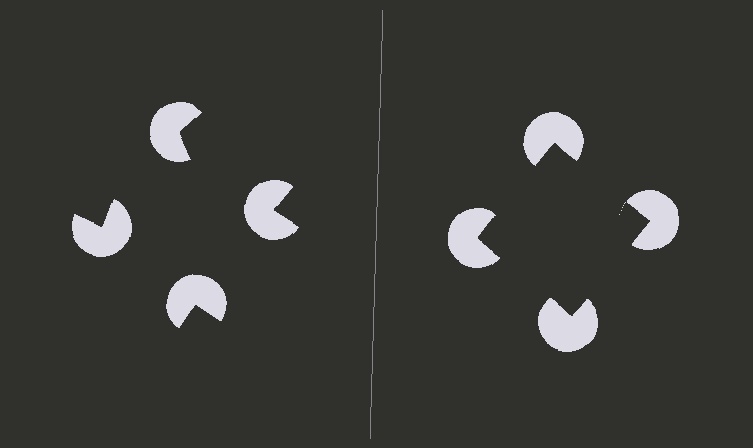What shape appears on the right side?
An illusory square.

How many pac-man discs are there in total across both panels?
8 — 4 on each side.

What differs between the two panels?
The pac-man discs are positioned identically on both sides; only the wedge orientations differ. On the right they align to a square; on the left they are misaligned.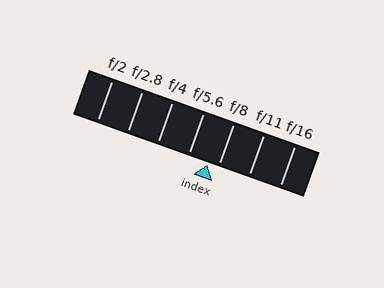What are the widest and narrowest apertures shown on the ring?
The widest aperture shown is f/2 and the narrowest is f/16.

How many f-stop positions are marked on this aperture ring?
There are 7 f-stop positions marked.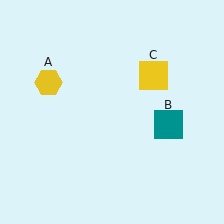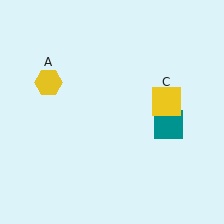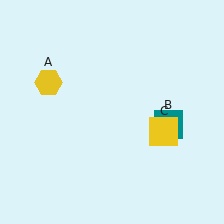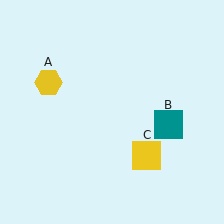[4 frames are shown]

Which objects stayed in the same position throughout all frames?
Yellow hexagon (object A) and teal square (object B) remained stationary.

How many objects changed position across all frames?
1 object changed position: yellow square (object C).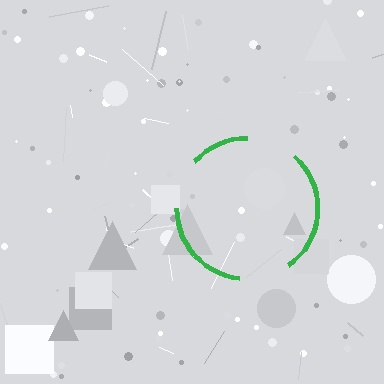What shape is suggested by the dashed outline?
The dashed outline suggests a circle.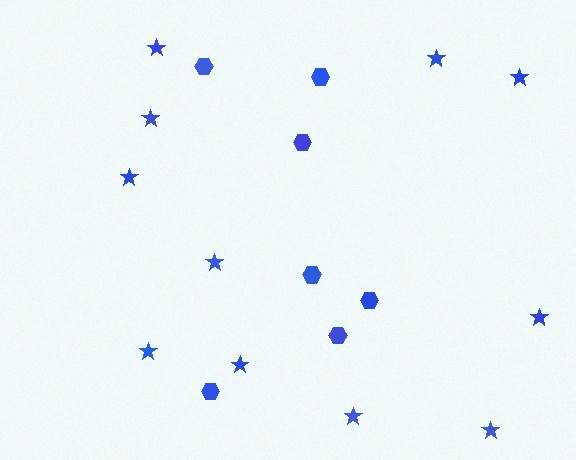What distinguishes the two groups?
There are 2 groups: one group of hexagons (7) and one group of stars (11).